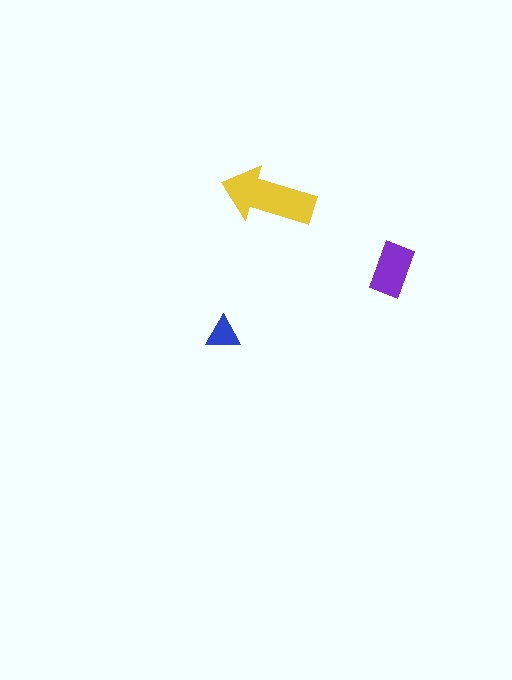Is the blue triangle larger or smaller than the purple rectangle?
Smaller.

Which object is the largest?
The yellow arrow.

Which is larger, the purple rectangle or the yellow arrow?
The yellow arrow.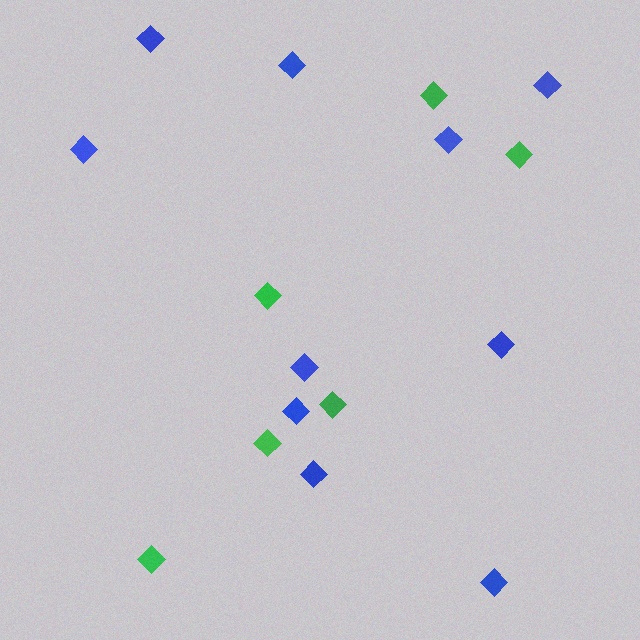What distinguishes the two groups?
There are 2 groups: one group of blue diamonds (10) and one group of green diamonds (6).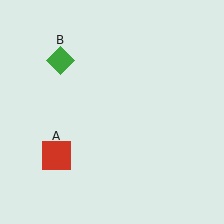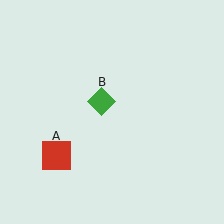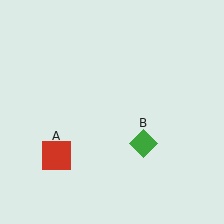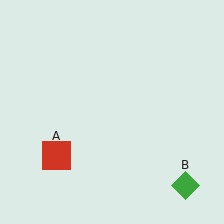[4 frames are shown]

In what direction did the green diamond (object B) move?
The green diamond (object B) moved down and to the right.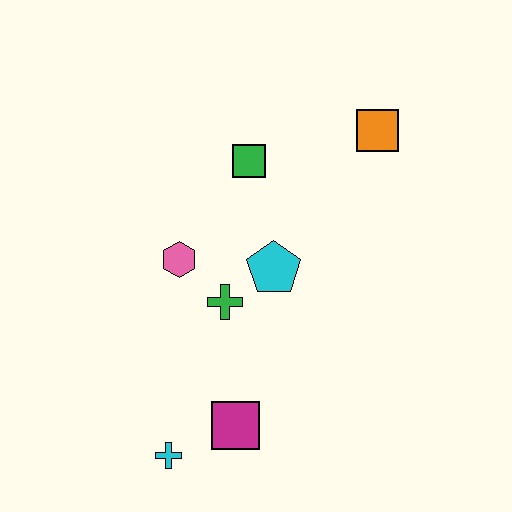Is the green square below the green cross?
No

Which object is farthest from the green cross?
The orange square is farthest from the green cross.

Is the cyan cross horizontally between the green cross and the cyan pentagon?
No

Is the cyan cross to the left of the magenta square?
Yes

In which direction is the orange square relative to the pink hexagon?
The orange square is to the right of the pink hexagon.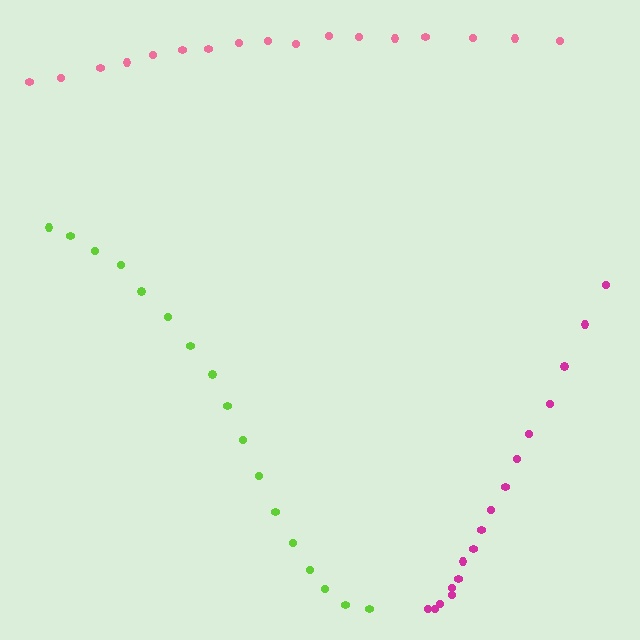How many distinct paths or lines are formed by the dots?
There are 3 distinct paths.